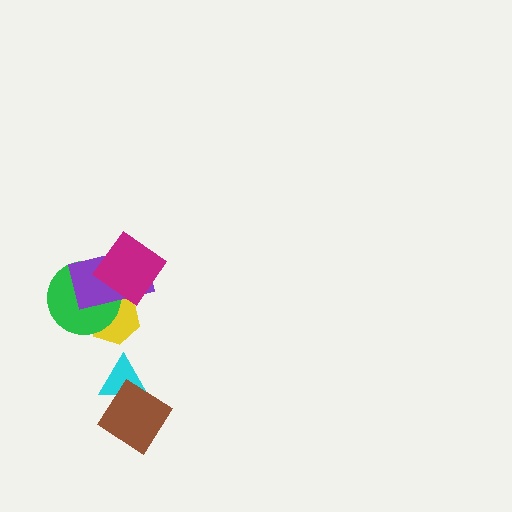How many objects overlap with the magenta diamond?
2 objects overlap with the magenta diamond.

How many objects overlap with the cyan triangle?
1 object overlaps with the cyan triangle.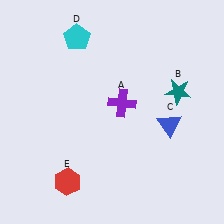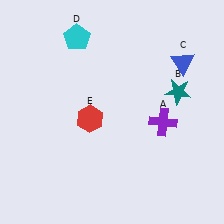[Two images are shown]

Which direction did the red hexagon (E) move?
The red hexagon (E) moved up.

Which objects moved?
The objects that moved are: the purple cross (A), the blue triangle (C), the red hexagon (E).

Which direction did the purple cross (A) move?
The purple cross (A) moved right.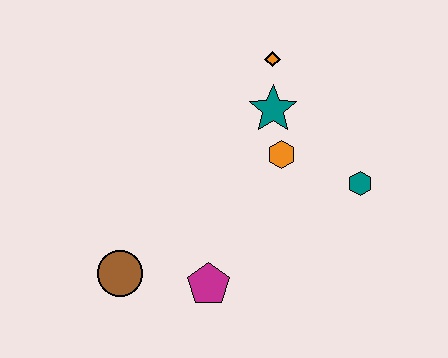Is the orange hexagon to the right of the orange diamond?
Yes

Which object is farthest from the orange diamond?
The brown circle is farthest from the orange diamond.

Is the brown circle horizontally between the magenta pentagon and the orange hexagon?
No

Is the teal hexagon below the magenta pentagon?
No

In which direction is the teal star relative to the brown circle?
The teal star is above the brown circle.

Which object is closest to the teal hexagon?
The orange hexagon is closest to the teal hexagon.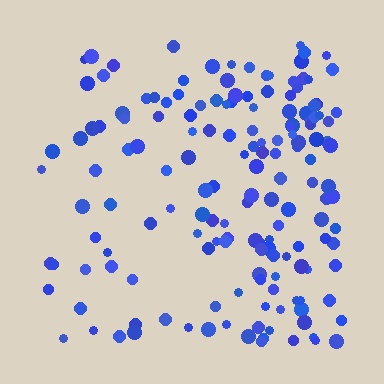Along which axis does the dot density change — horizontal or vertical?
Horizontal.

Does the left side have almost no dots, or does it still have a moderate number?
Still a moderate number, just noticeably fewer than the right.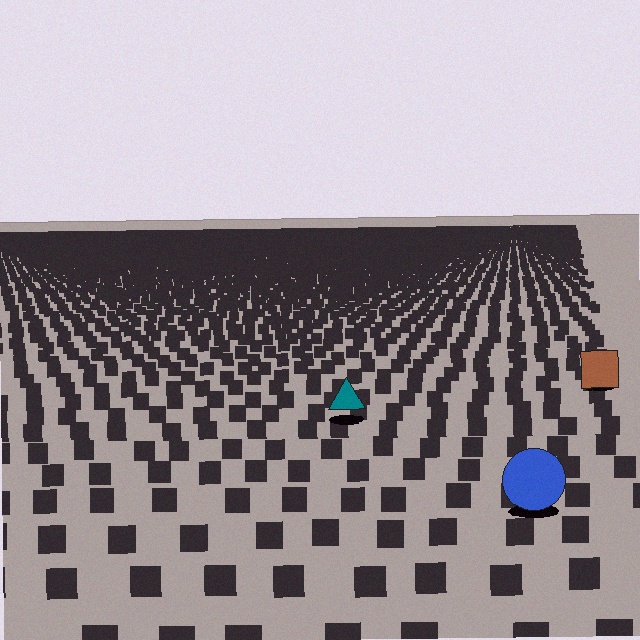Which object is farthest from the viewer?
The brown square is farthest from the viewer. It appears smaller and the ground texture around it is denser.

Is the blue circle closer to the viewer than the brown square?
Yes. The blue circle is closer — you can tell from the texture gradient: the ground texture is coarser near it.